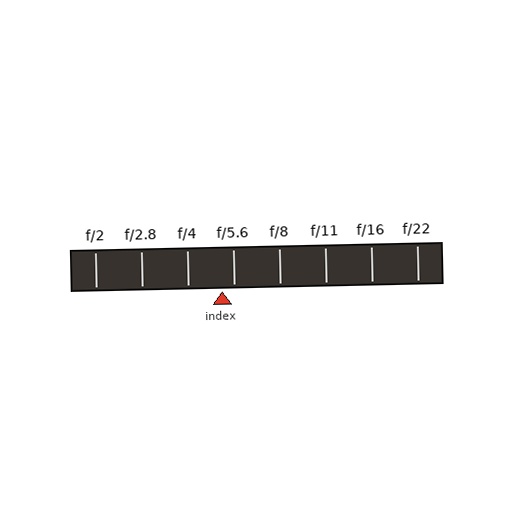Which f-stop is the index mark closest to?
The index mark is closest to f/5.6.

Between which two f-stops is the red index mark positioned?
The index mark is between f/4 and f/5.6.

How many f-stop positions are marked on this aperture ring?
There are 8 f-stop positions marked.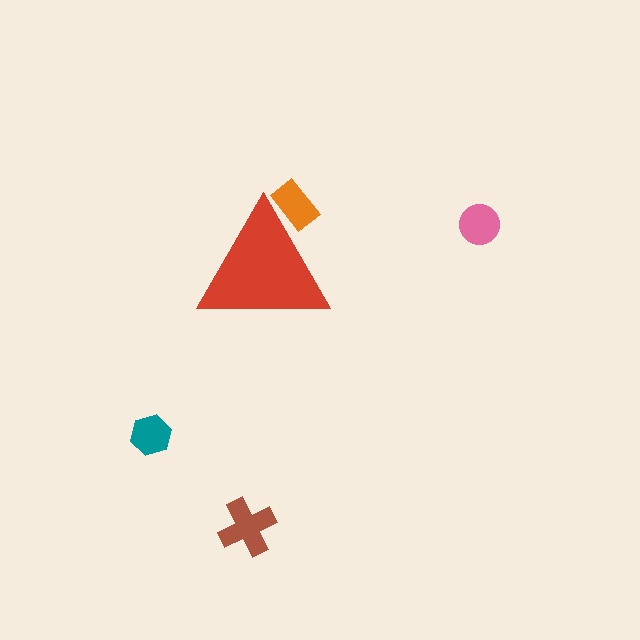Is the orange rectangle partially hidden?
Yes, the orange rectangle is partially hidden behind the red triangle.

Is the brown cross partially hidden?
No, the brown cross is fully visible.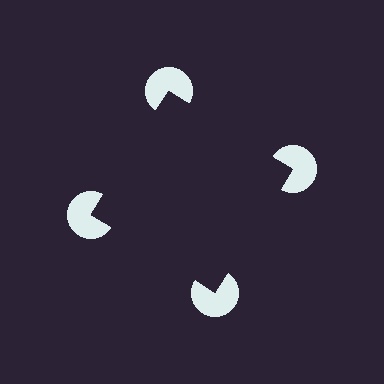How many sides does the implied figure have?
4 sides.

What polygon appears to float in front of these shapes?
An illusory square — its edges are inferred from the aligned wedge cuts in the pac-man discs, not physically drawn.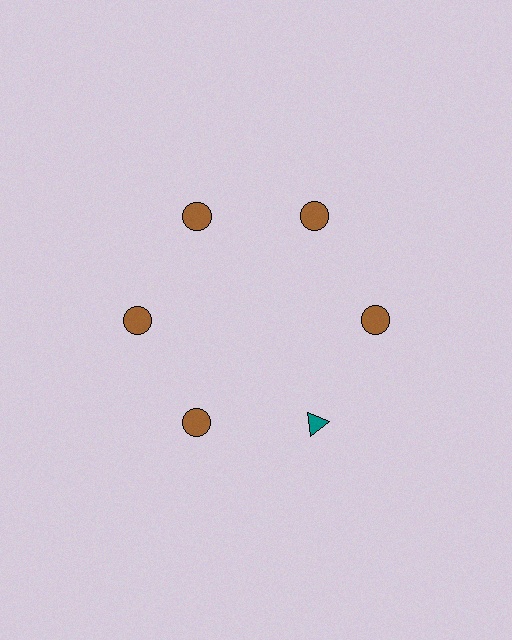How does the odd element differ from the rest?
It differs in both color (teal instead of brown) and shape (triangle instead of circle).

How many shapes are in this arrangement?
There are 6 shapes arranged in a ring pattern.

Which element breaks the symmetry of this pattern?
The teal triangle at roughly the 5 o'clock position breaks the symmetry. All other shapes are brown circles.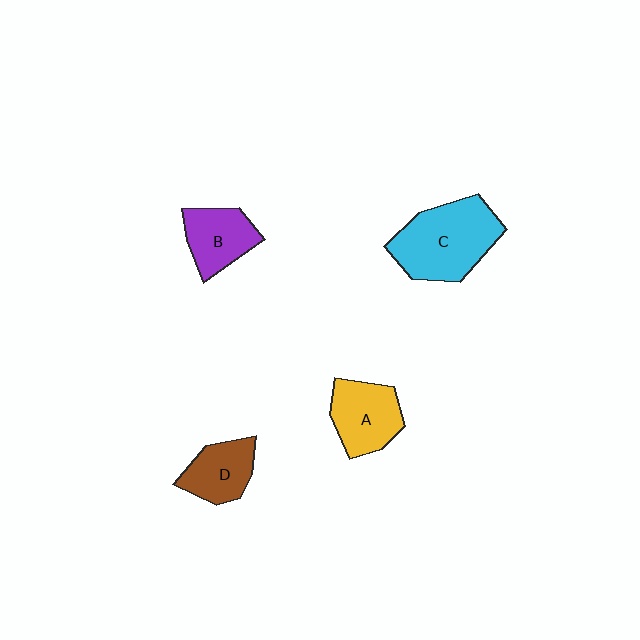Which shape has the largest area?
Shape C (cyan).